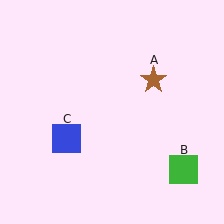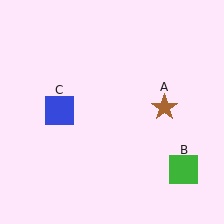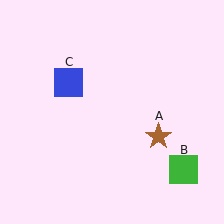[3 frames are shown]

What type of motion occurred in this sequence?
The brown star (object A), blue square (object C) rotated clockwise around the center of the scene.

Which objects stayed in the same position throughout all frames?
Green square (object B) remained stationary.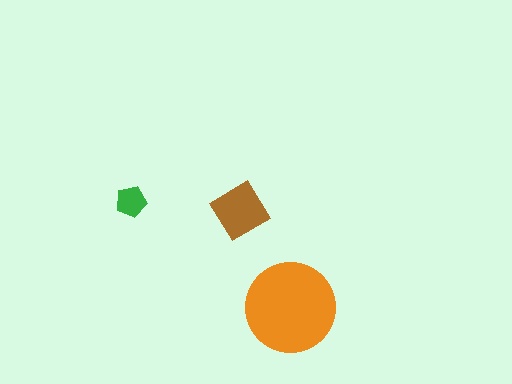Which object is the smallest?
The green pentagon.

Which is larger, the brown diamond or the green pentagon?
The brown diamond.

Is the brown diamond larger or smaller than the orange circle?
Smaller.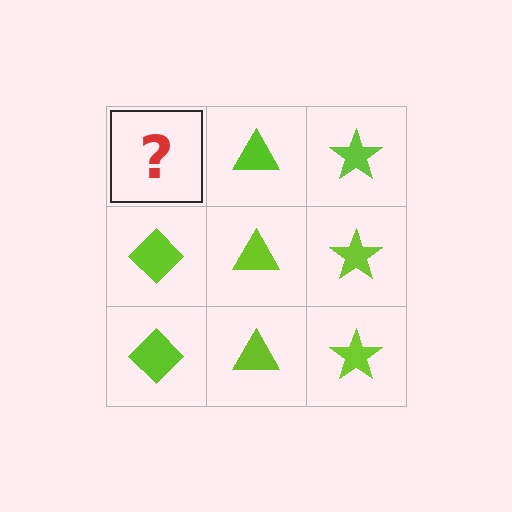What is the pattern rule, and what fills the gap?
The rule is that each column has a consistent shape. The gap should be filled with a lime diamond.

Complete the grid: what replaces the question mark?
The question mark should be replaced with a lime diamond.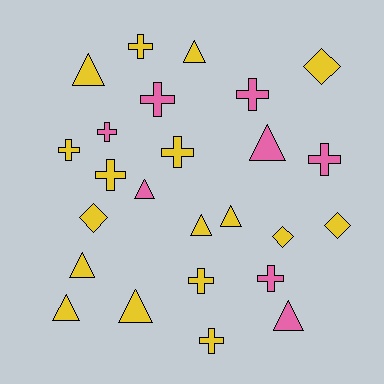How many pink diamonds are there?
There are no pink diamonds.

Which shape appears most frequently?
Cross, with 11 objects.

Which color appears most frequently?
Yellow, with 17 objects.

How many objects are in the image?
There are 25 objects.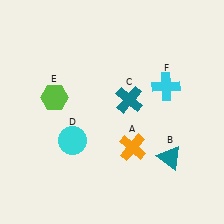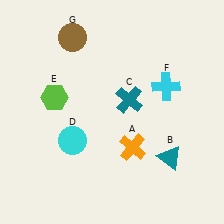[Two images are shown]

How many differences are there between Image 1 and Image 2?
There is 1 difference between the two images.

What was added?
A brown circle (G) was added in Image 2.